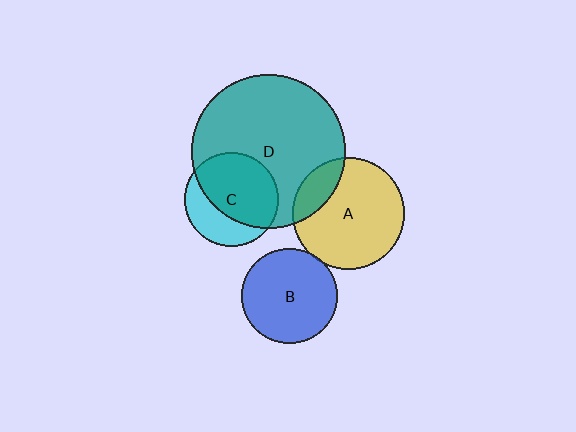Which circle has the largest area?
Circle D (teal).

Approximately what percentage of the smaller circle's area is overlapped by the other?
Approximately 5%.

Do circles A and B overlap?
Yes.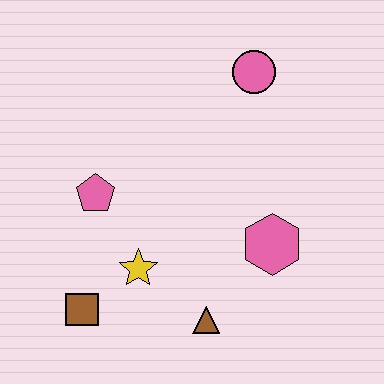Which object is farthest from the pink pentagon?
The pink circle is farthest from the pink pentagon.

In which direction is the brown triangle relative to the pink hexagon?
The brown triangle is below the pink hexagon.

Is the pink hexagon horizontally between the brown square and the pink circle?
No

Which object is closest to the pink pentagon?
The yellow star is closest to the pink pentagon.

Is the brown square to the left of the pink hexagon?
Yes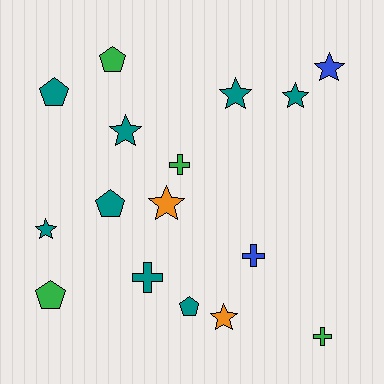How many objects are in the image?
There are 16 objects.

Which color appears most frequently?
Teal, with 8 objects.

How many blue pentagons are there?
There are no blue pentagons.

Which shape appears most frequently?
Star, with 7 objects.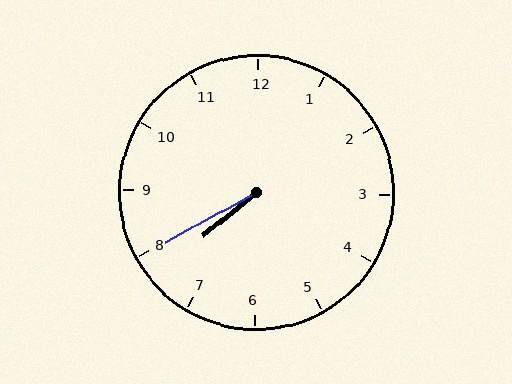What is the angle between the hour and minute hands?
Approximately 10 degrees.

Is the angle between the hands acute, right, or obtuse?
It is acute.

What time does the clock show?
7:40.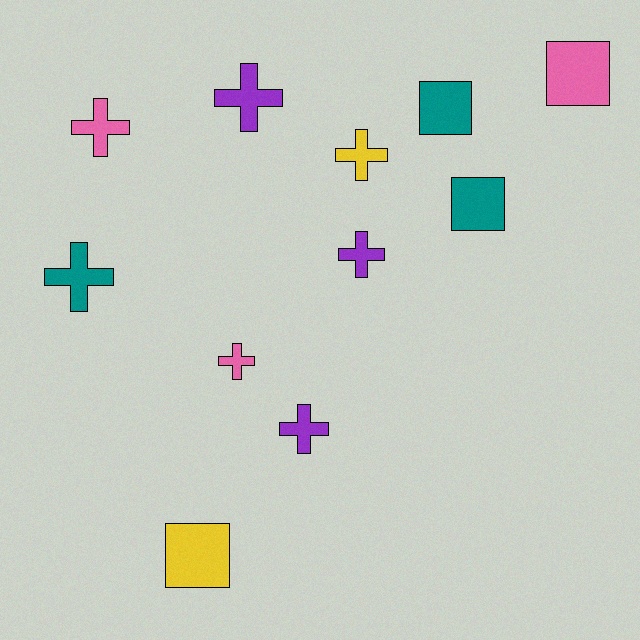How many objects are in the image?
There are 11 objects.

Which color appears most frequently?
Purple, with 3 objects.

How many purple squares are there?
There are no purple squares.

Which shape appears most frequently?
Cross, with 7 objects.